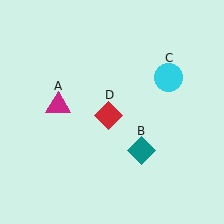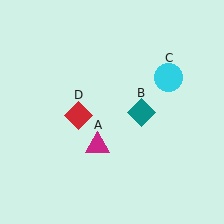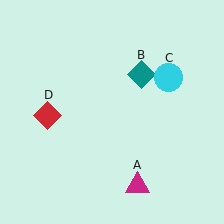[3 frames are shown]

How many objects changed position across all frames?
3 objects changed position: magenta triangle (object A), teal diamond (object B), red diamond (object D).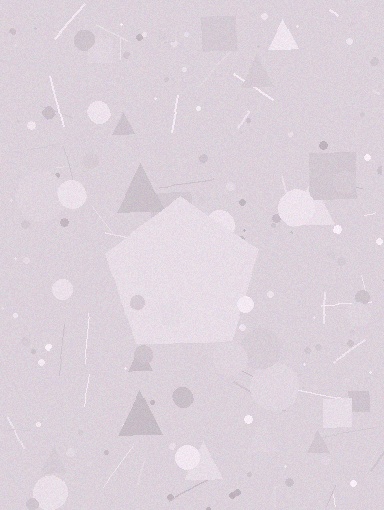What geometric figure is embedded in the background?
A pentagon is embedded in the background.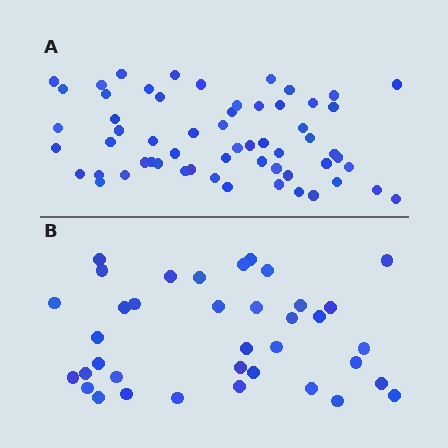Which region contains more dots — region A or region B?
Region A (the top region) has more dots.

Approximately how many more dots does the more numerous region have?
Region A has approximately 20 more dots than region B.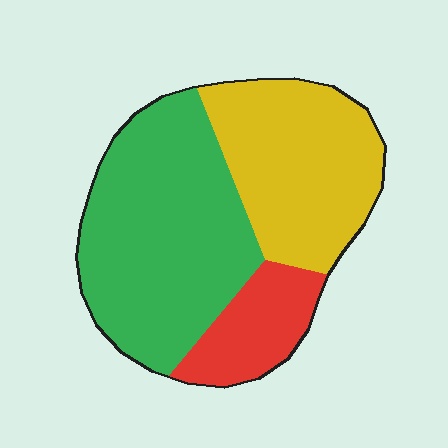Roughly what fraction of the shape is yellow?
Yellow takes up about three eighths (3/8) of the shape.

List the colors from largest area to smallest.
From largest to smallest: green, yellow, red.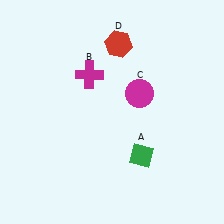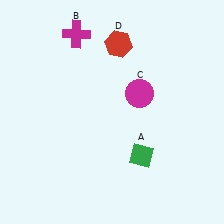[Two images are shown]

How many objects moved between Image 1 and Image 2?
1 object moved between the two images.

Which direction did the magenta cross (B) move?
The magenta cross (B) moved up.